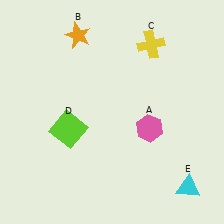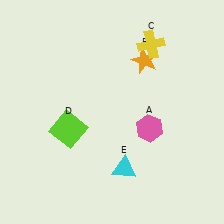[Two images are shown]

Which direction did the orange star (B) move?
The orange star (B) moved right.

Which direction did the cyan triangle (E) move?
The cyan triangle (E) moved left.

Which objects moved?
The objects that moved are: the orange star (B), the cyan triangle (E).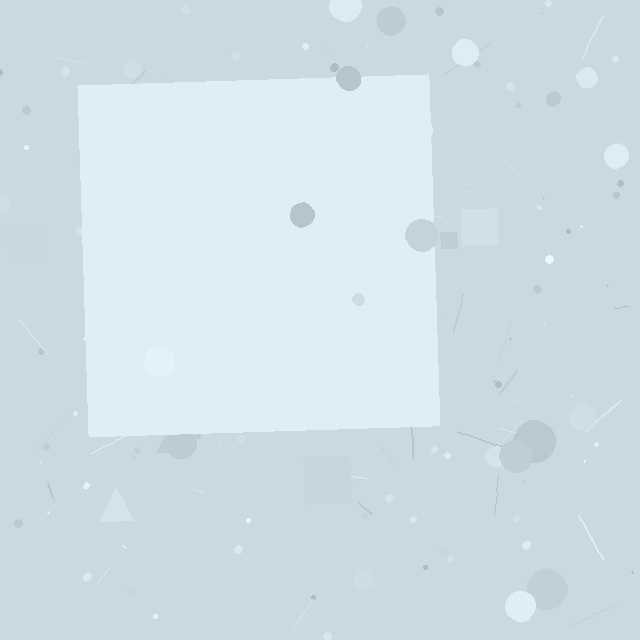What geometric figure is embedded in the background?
A square is embedded in the background.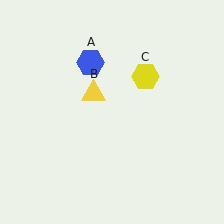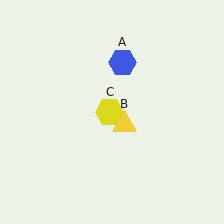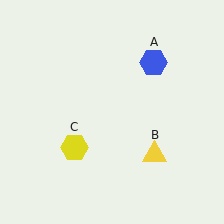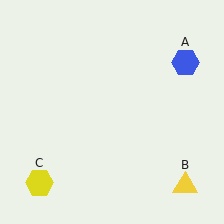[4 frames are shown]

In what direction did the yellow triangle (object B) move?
The yellow triangle (object B) moved down and to the right.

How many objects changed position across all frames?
3 objects changed position: blue hexagon (object A), yellow triangle (object B), yellow hexagon (object C).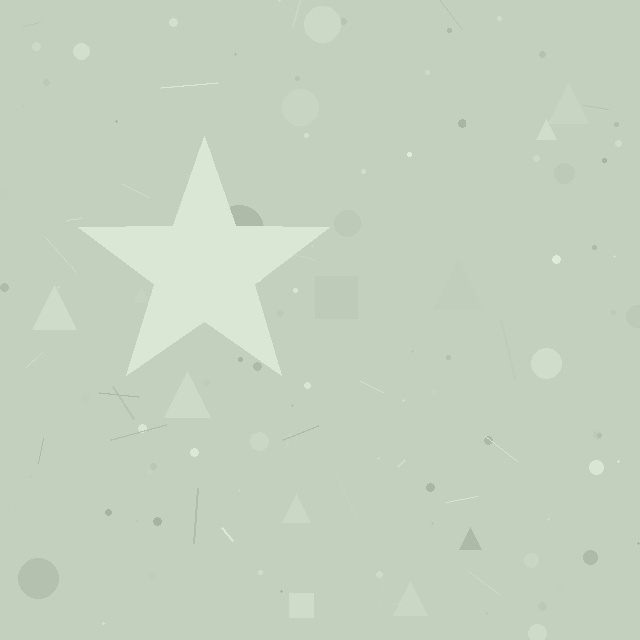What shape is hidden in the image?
A star is hidden in the image.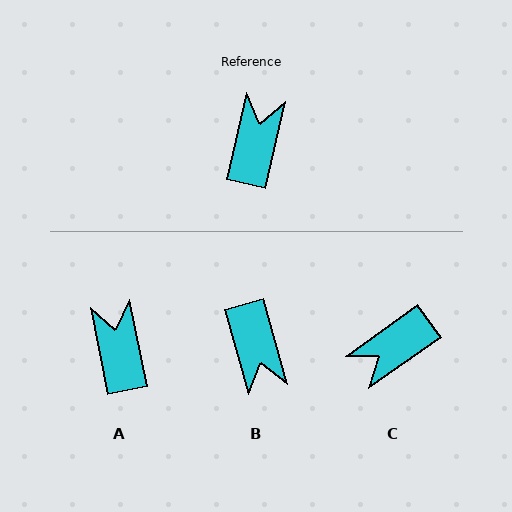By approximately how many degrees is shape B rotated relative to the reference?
Approximately 151 degrees clockwise.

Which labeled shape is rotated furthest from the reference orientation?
B, about 151 degrees away.